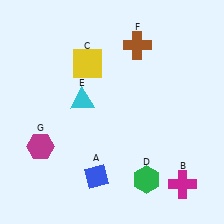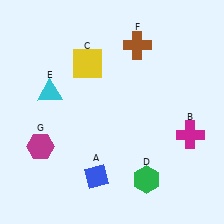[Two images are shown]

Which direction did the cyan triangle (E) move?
The cyan triangle (E) moved left.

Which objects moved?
The objects that moved are: the magenta cross (B), the cyan triangle (E).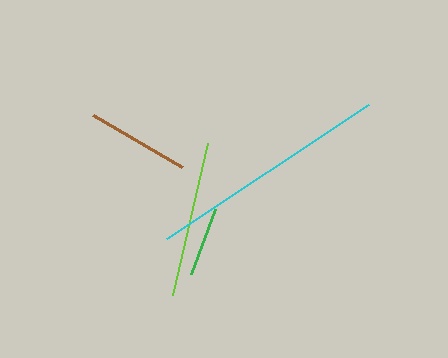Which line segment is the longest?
The cyan line is the longest at approximately 243 pixels.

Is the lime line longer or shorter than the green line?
The lime line is longer than the green line.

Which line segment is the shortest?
The green line is the shortest at approximately 69 pixels.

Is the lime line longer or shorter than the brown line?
The lime line is longer than the brown line.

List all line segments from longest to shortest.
From longest to shortest: cyan, lime, brown, green.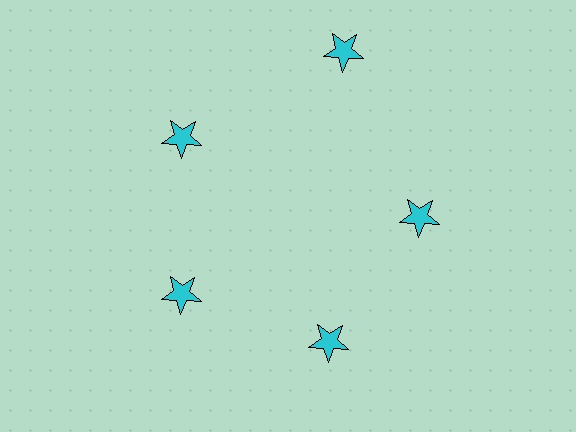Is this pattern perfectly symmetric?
No. The 5 cyan stars are arranged in a ring, but one element near the 1 o'clock position is pushed outward from the center, breaking the 5-fold rotational symmetry.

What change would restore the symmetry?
The symmetry would be restored by moving it inward, back onto the ring so that all 5 stars sit at equal angles and equal distance from the center.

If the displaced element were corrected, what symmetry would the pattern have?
It would have 5-fold rotational symmetry — the pattern would map onto itself every 72 degrees.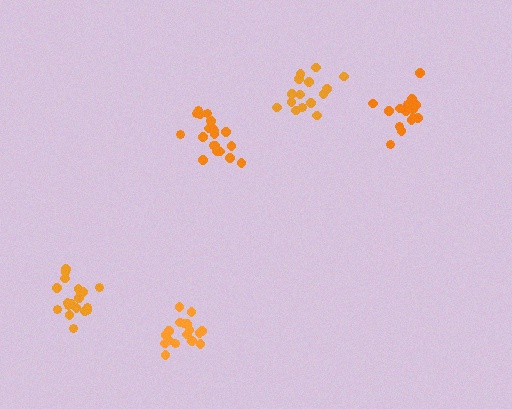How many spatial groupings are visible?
There are 5 spatial groupings.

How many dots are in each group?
Group 1: 20 dots, Group 2: 21 dots, Group 3: 16 dots, Group 4: 17 dots, Group 5: 15 dots (89 total).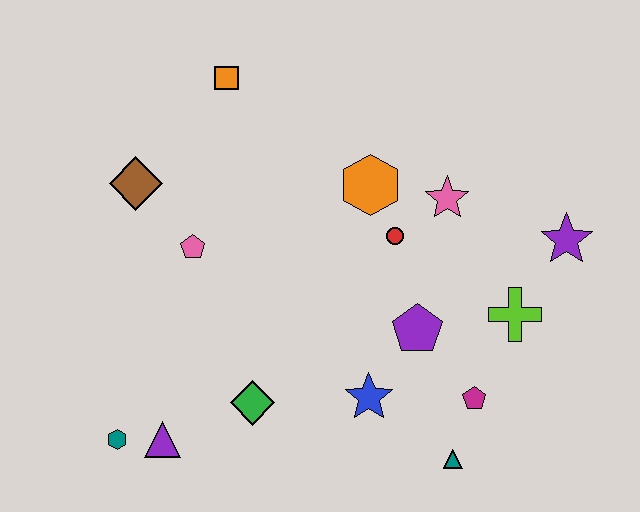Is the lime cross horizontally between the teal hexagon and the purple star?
Yes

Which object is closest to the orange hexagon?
The red circle is closest to the orange hexagon.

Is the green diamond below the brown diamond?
Yes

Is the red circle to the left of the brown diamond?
No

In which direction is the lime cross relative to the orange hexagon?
The lime cross is to the right of the orange hexagon.